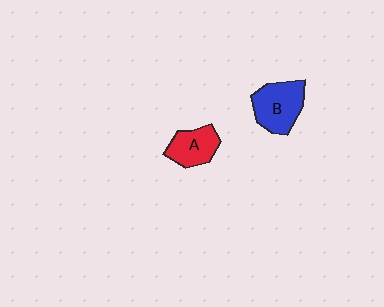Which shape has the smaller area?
Shape A (red).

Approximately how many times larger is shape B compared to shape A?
Approximately 1.3 times.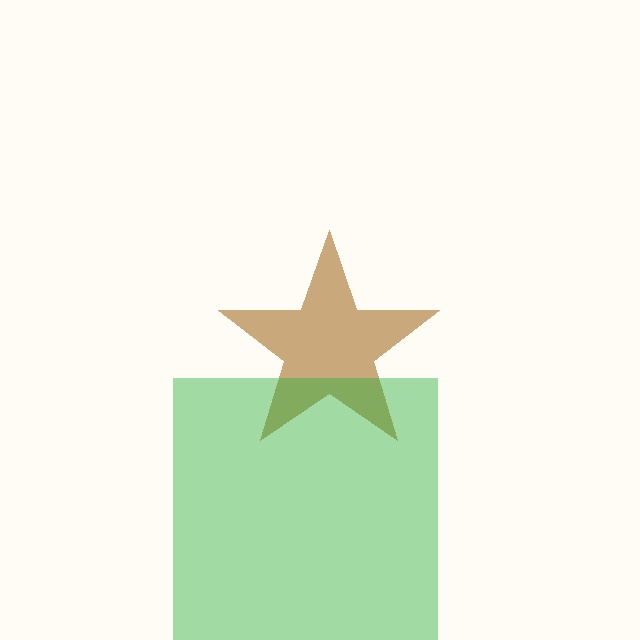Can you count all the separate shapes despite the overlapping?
Yes, there are 2 separate shapes.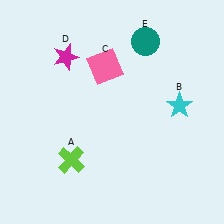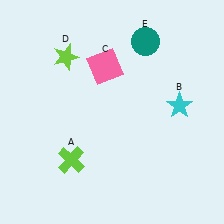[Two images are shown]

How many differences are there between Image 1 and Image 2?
There is 1 difference between the two images.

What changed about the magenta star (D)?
In Image 1, D is magenta. In Image 2, it changed to lime.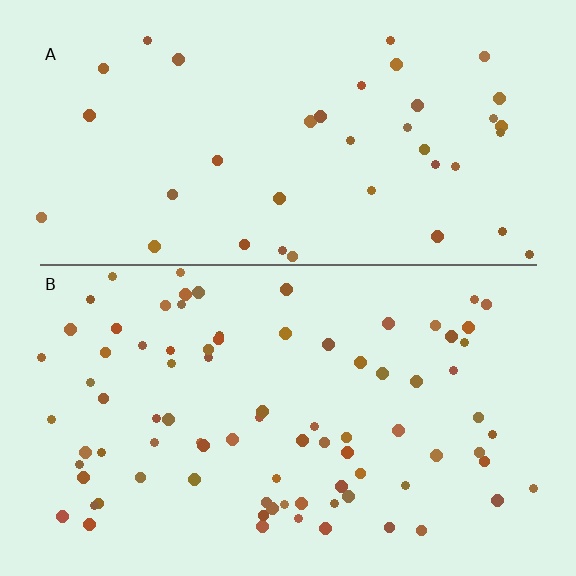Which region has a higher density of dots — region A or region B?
B (the bottom).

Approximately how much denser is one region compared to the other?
Approximately 2.1× — region B over region A.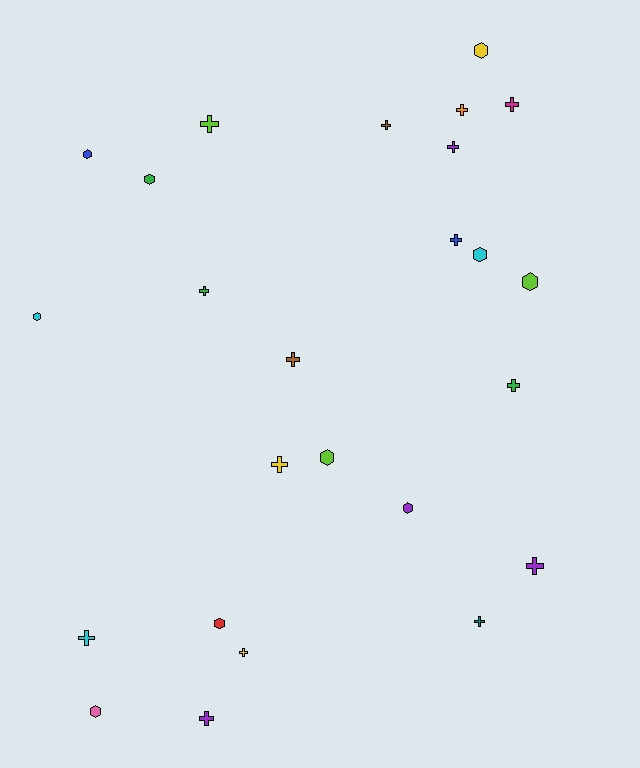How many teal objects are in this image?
There is 1 teal object.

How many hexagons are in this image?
There are 10 hexagons.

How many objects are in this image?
There are 25 objects.